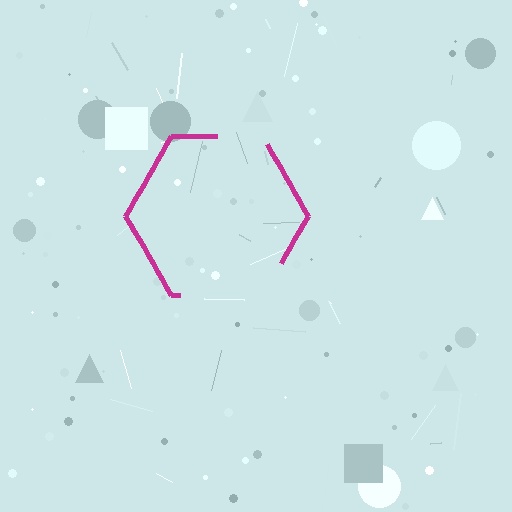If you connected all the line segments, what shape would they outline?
They would outline a hexagon.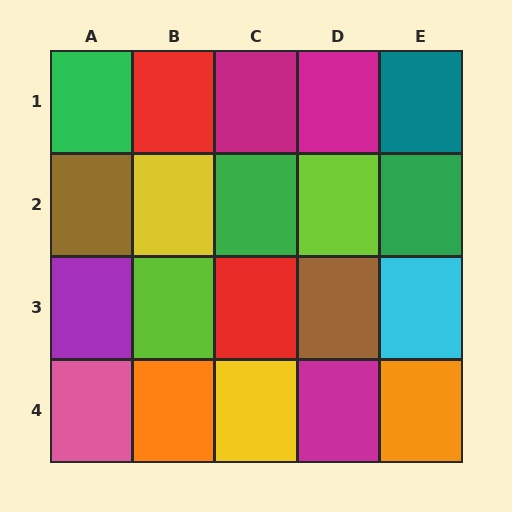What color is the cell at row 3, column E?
Cyan.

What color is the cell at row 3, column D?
Brown.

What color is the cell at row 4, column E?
Orange.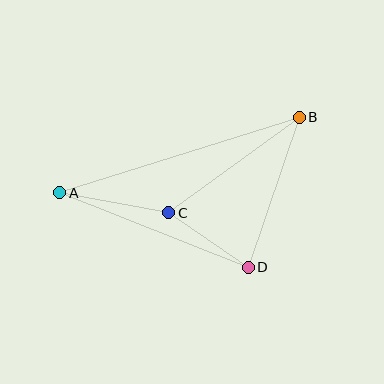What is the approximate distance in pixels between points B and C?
The distance between B and C is approximately 162 pixels.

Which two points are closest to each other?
Points C and D are closest to each other.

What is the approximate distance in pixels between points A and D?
The distance between A and D is approximately 203 pixels.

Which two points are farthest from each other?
Points A and B are farthest from each other.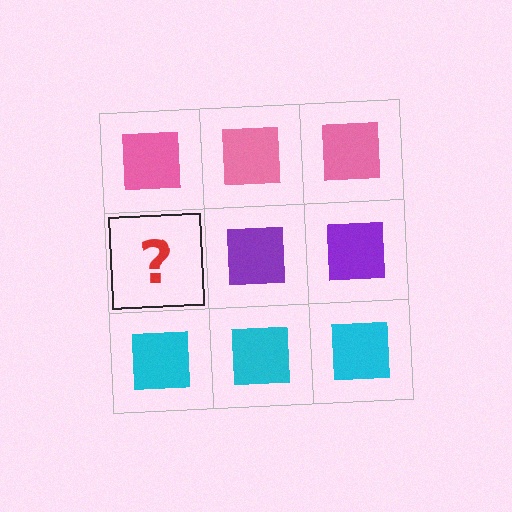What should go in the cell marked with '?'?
The missing cell should contain a purple square.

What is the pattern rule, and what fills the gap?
The rule is that each row has a consistent color. The gap should be filled with a purple square.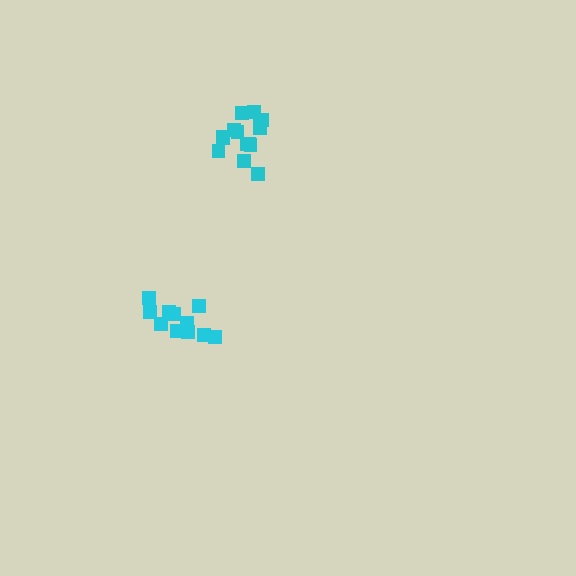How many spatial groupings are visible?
There are 2 spatial groupings.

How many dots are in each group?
Group 1: 11 dots, Group 2: 15 dots (26 total).